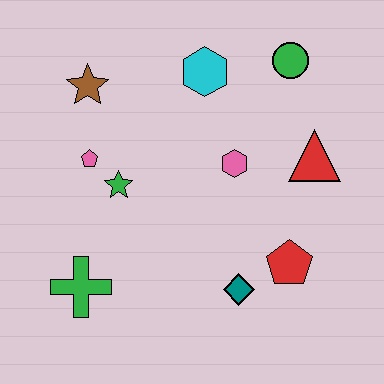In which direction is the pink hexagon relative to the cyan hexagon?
The pink hexagon is below the cyan hexagon.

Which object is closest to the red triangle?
The pink hexagon is closest to the red triangle.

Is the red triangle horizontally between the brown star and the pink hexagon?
No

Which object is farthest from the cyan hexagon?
The green cross is farthest from the cyan hexagon.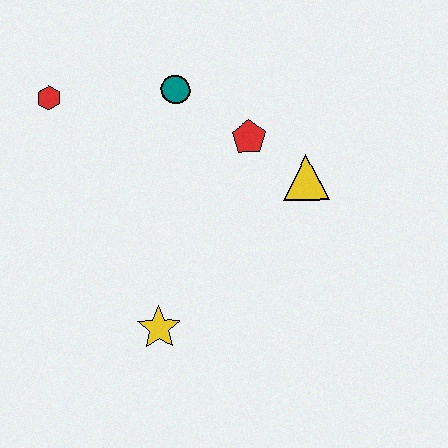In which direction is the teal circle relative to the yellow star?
The teal circle is above the yellow star.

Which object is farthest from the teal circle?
The yellow star is farthest from the teal circle.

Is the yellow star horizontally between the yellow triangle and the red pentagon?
No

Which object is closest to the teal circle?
The red pentagon is closest to the teal circle.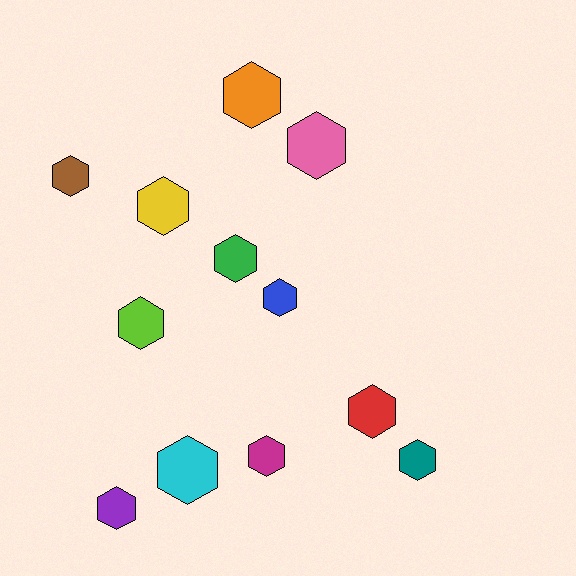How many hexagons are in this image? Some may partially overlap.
There are 12 hexagons.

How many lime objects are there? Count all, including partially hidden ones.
There is 1 lime object.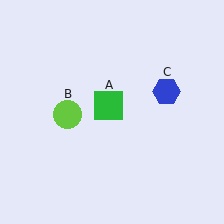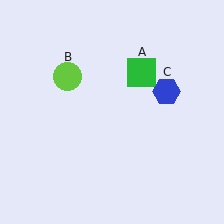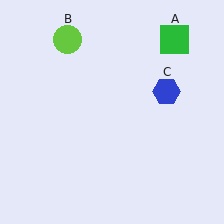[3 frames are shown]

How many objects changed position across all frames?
2 objects changed position: green square (object A), lime circle (object B).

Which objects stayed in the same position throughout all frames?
Blue hexagon (object C) remained stationary.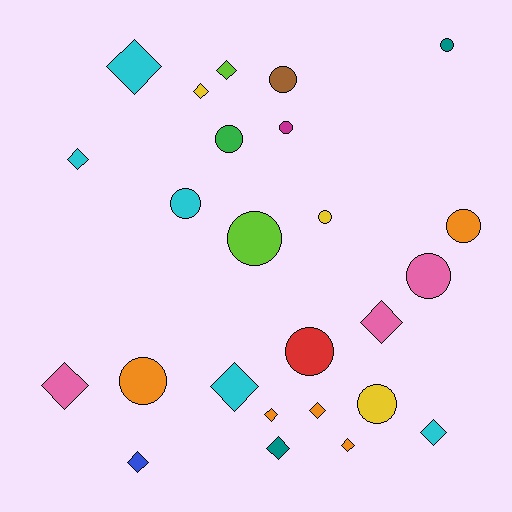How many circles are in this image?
There are 12 circles.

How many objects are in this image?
There are 25 objects.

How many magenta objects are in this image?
There is 1 magenta object.